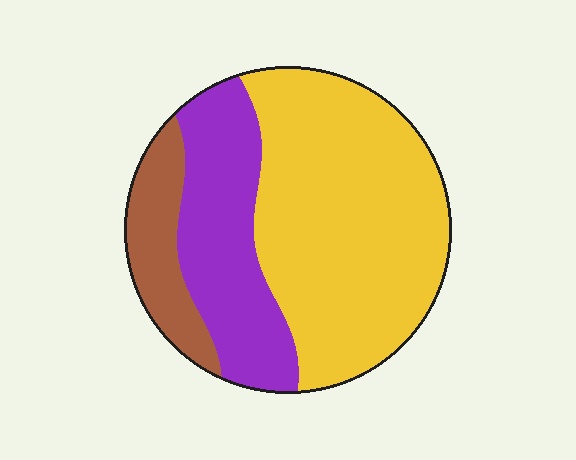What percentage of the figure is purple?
Purple takes up about one quarter (1/4) of the figure.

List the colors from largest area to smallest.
From largest to smallest: yellow, purple, brown.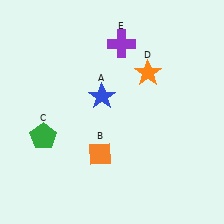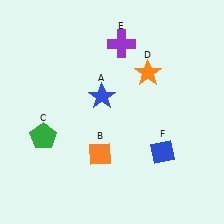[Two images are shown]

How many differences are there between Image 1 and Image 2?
There is 1 difference between the two images.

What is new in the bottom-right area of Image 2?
A blue diamond (F) was added in the bottom-right area of Image 2.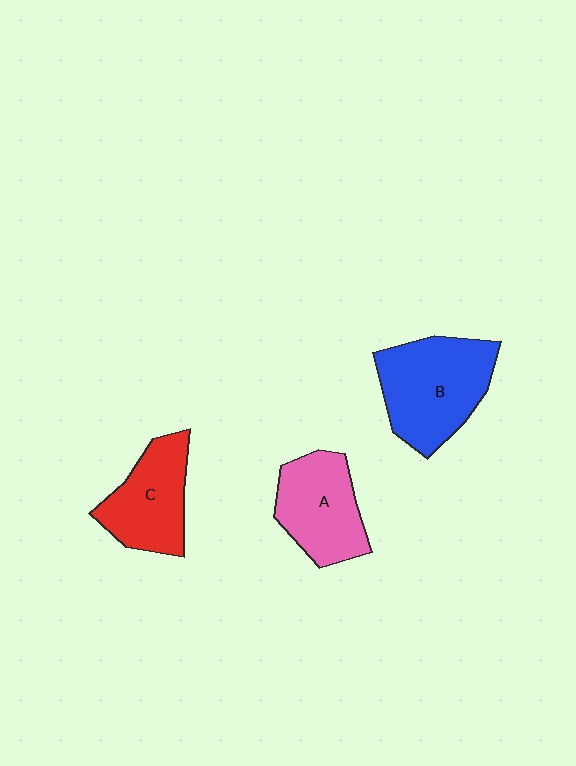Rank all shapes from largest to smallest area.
From largest to smallest: B (blue), A (pink), C (red).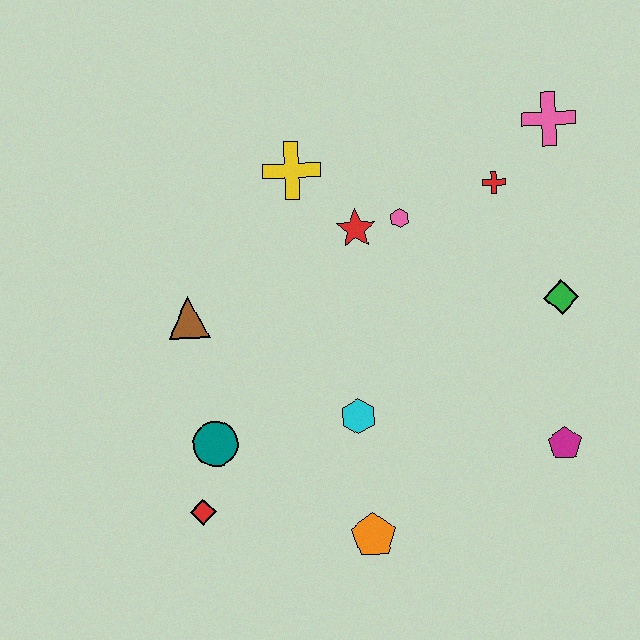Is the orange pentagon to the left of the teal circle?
No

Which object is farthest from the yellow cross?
The magenta pentagon is farthest from the yellow cross.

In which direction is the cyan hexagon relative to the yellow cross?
The cyan hexagon is below the yellow cross.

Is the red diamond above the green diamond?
No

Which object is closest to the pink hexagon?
The red star is closest to the pink hexagon.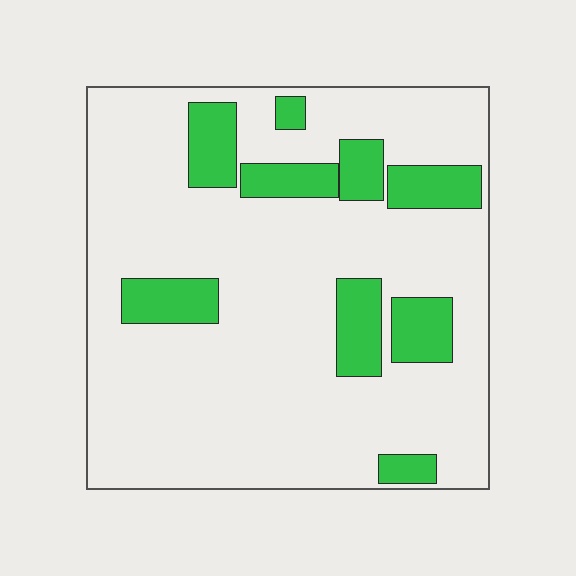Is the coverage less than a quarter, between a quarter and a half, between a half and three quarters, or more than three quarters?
Less than a quarter.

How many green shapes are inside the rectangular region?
9.